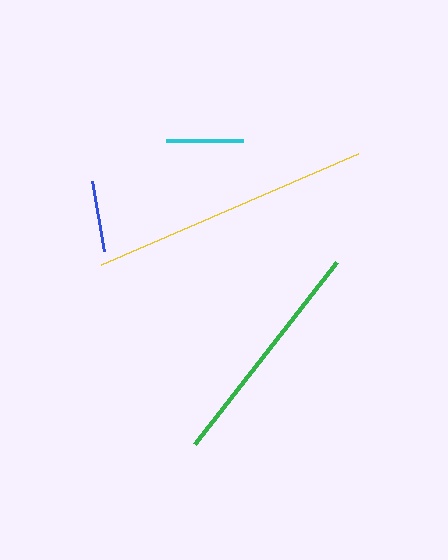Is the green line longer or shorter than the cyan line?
The green line is longer than the cyan line.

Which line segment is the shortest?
The blue line is the shortest at approximately 71 pixels.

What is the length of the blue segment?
The blue segment is approximately 71 pixels long.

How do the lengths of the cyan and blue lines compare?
The cyan and blue lines are approximately the same length.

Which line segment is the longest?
The yellow line is the longest at approximately 280 pixels.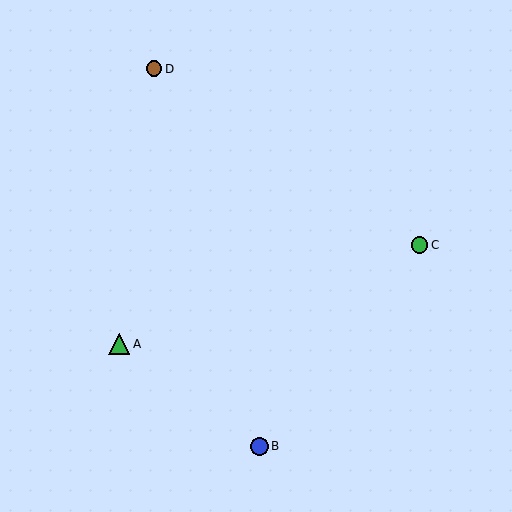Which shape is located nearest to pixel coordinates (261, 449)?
The blue circle (labeled B) at (259, 446) is nearest to that location.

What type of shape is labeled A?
Shape A is a green triangle.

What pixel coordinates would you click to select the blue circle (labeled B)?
Click at (259, 446) to select the blue circle B.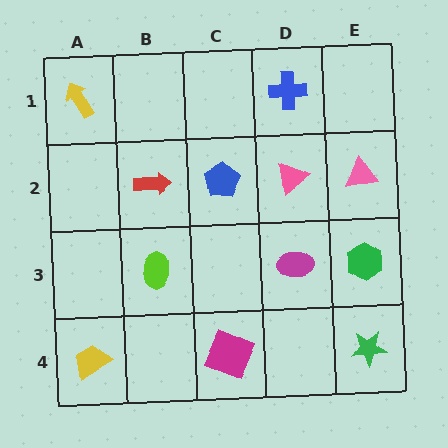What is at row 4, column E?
A green star.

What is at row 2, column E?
A pink triangle.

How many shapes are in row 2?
4 shapes.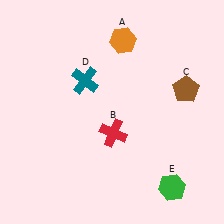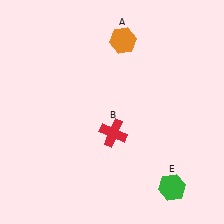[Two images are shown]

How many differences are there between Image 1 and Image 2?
There are 2 differences between the two images.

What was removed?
The teal cross (D), the brown pentagon (C) were removed in Image 2.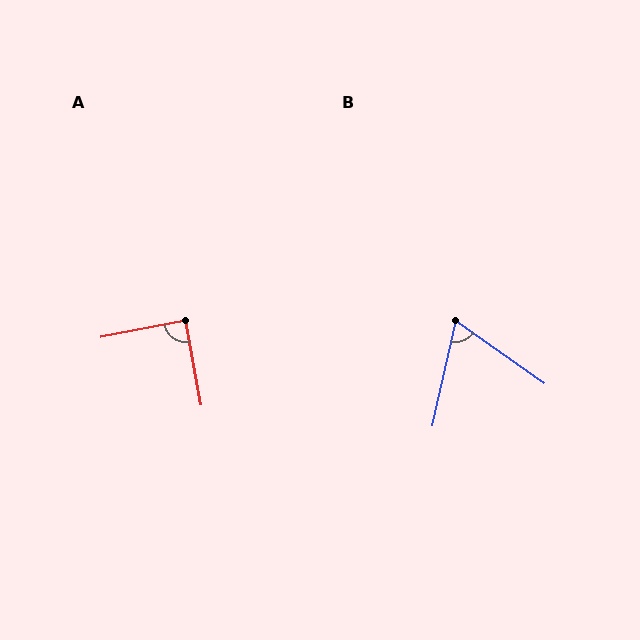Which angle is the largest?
A, at approximately 89 degrees.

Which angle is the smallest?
B, at approximately 67 degrees.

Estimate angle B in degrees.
Approximately 67 degrees.